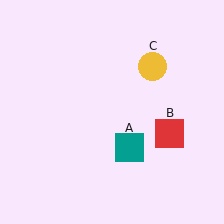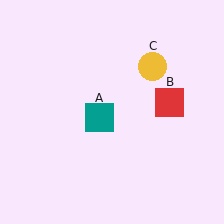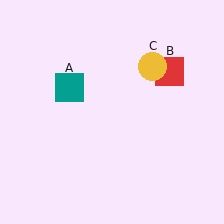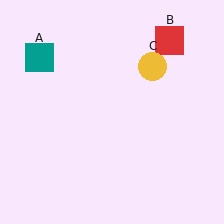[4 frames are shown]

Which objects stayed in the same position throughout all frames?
Yellow circle (object C) remained stationary.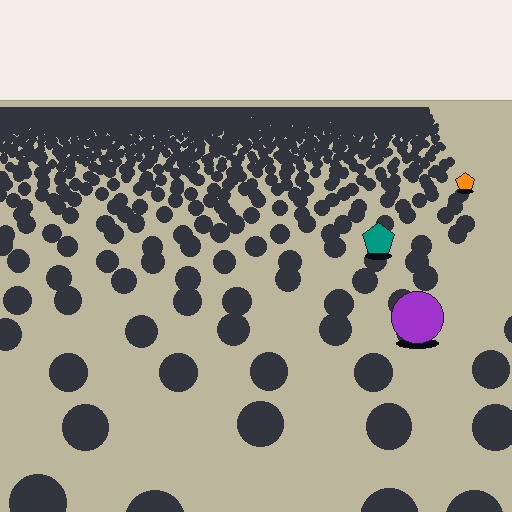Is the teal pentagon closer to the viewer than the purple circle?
No. The purple circle is closer — you can tell from the texture gradient: the ground texture is coarser near it.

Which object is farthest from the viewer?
The orange pentagon is farthest from the viewer. It appears smaller and the ground texture around it is denser.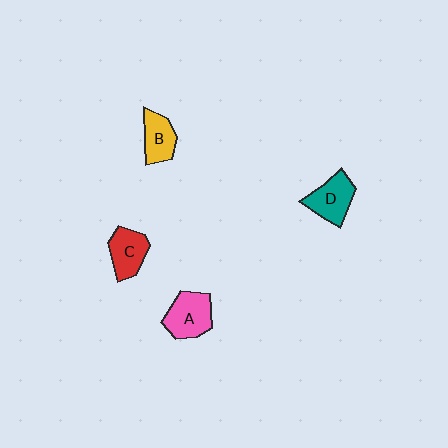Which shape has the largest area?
Shape A (pink).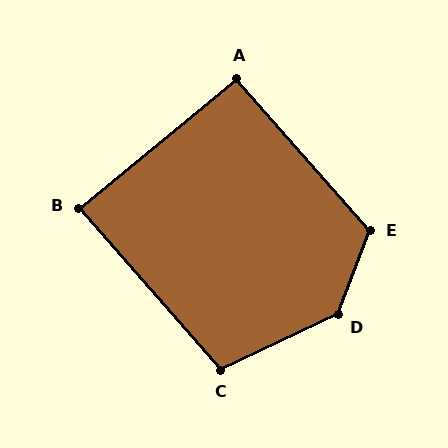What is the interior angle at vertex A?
Approximately 92 degrees (approximately right).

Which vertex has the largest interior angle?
D, at approximately 136 degrees.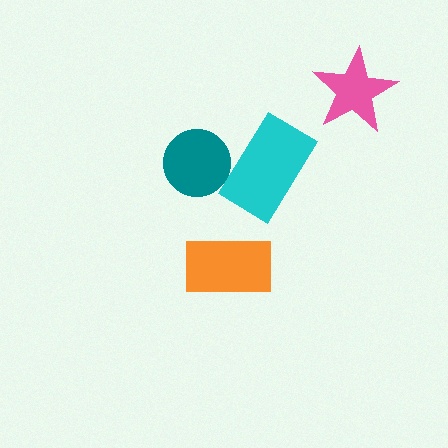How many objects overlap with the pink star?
0 objects overlap with the pink star.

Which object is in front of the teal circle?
The cyan rectangle is in front of the teal circle.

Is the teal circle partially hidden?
Yes, it is partially covered by another shape.